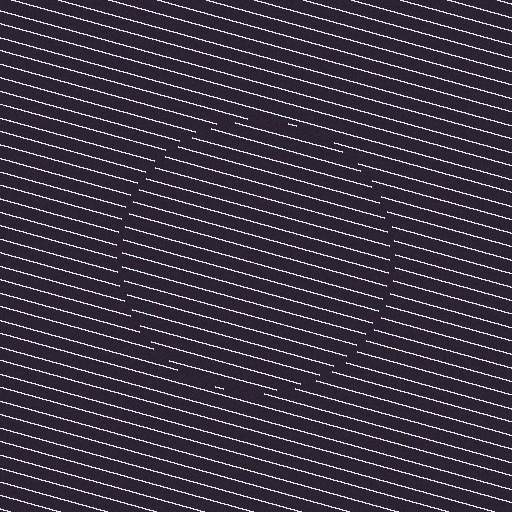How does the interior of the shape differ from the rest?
The interior of the shape contains the same grating, shifted by half a period — the contour is defined by the phase discontinuity where line-ends from the inner and outer gratings abut.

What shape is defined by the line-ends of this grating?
An illusory circle. The interior of the shape contains the same grating, shifted by half a period — the contour is defined by the phase discontinuity where line-ends from the inner and outer gratings abut.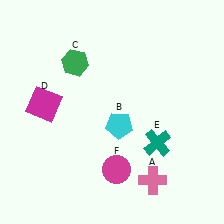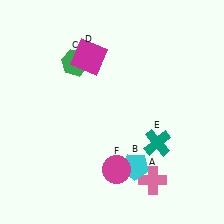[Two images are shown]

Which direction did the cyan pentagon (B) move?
The cyan pentagon (B) moved down.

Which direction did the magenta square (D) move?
The magenta square (D) moved up.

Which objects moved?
The objects that moved are: the cyan pentagon (B), the magenta square (D).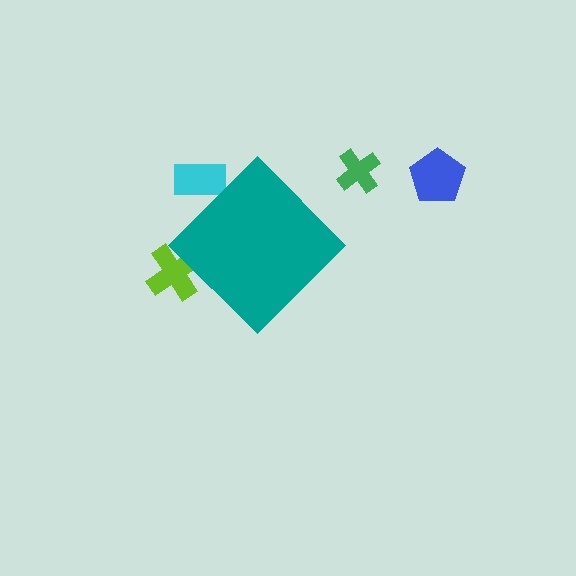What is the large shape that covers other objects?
A teal diamond.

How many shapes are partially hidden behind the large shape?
2 shapes are partially hidden.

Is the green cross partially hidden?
No, the green cross is fully visible.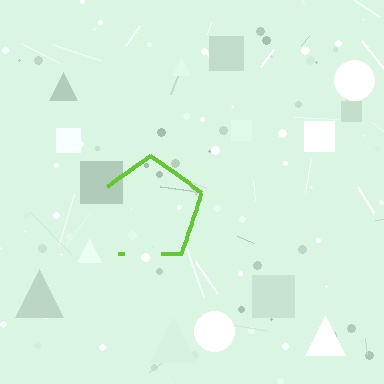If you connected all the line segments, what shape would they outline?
They would outline a pentagon.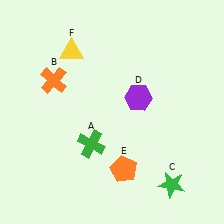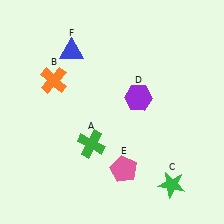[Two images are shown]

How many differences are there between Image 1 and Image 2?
There are 2 differences between the two images.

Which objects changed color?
E changed from orange to pink. F changed from yellow to blue.